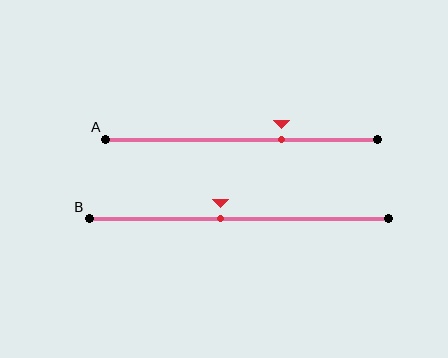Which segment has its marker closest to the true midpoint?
Segment B has its marker closest to the true midpoint.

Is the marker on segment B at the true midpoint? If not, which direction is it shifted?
No, the marker on segment B is shifted to the left by about 6% of the segment length.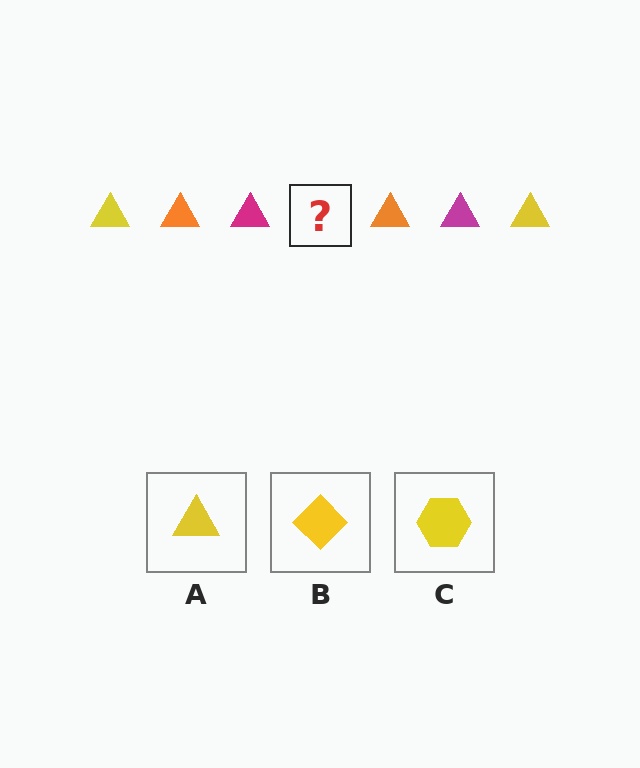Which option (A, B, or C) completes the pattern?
A.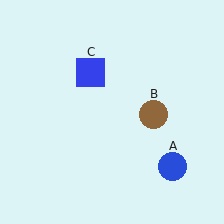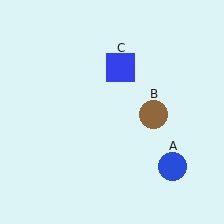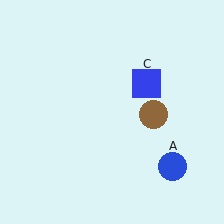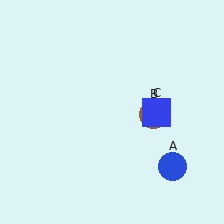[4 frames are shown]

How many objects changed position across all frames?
1 object changed position: blue square (object C).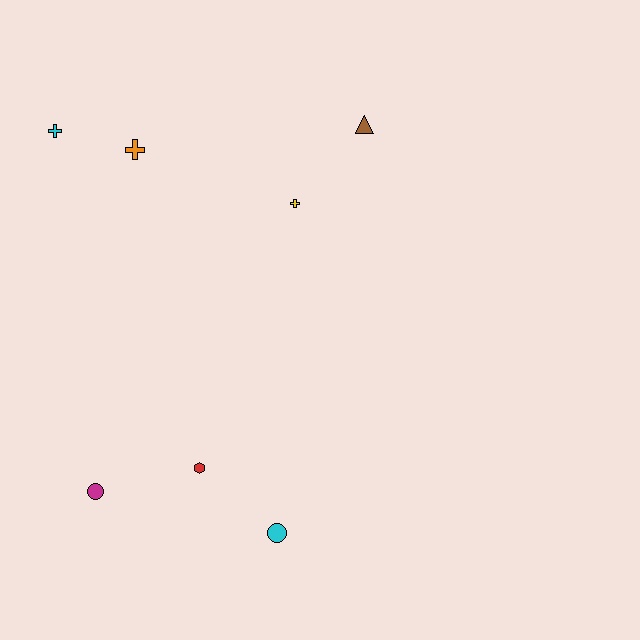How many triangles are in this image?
There is 1 triangle.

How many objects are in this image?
There are 7 objects.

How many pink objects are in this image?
There are no pink objects.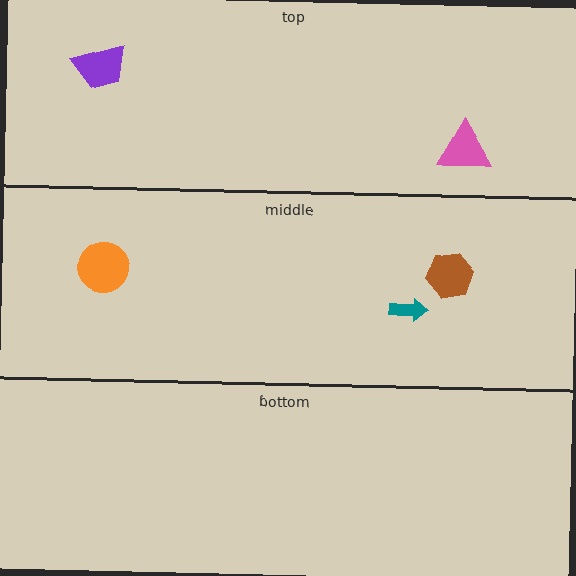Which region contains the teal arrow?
The middle region.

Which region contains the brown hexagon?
The middle region.